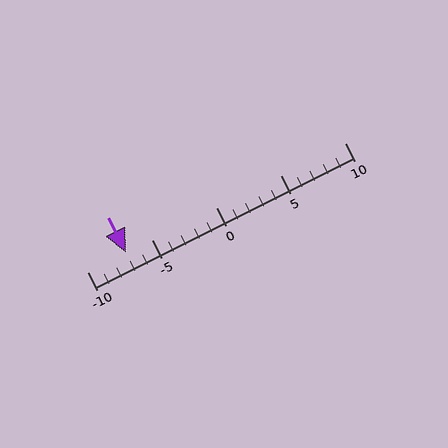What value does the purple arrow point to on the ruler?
The purple arrow points to approximately -7.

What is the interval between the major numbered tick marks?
The major tick marks are spaced 5 units apart.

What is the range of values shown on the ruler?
The ruler shows values from -10 to 10.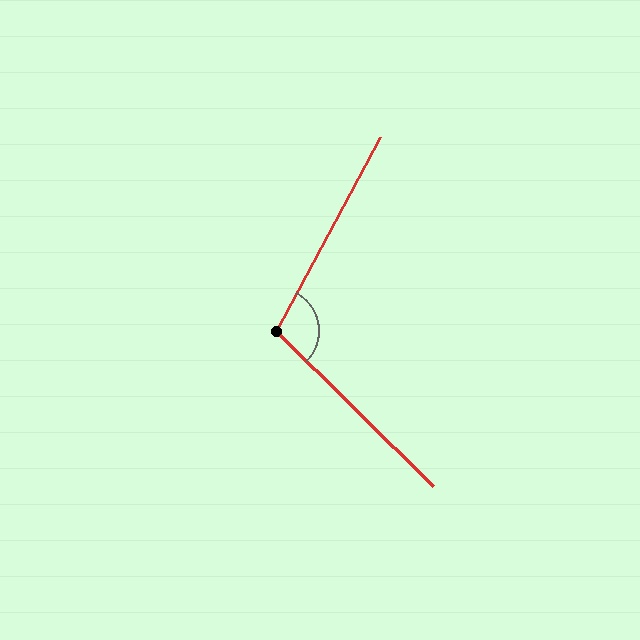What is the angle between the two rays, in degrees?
Approximately 106 degrees.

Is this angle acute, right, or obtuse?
It is obtuse.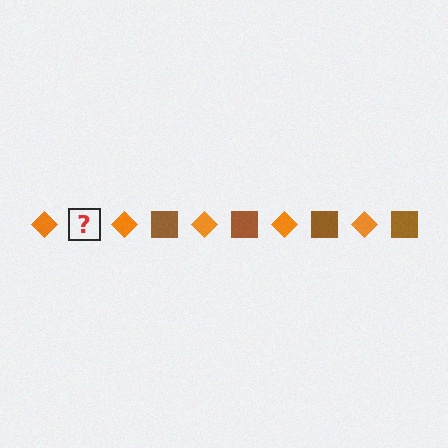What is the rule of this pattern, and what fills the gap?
The rule is that the pattern alternates between orange diamond and brown square. The gap should be filled with a brown square.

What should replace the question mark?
The question mark should be replaced with a brown square.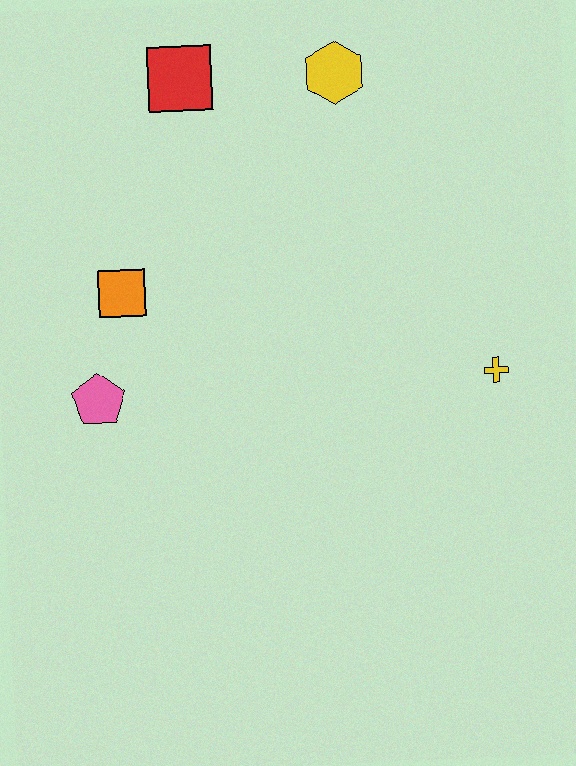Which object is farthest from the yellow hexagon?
The pink pentagon is farthest from the yellow hexagon.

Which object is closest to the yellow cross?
The yellow hexagon is closest to the yellow cross.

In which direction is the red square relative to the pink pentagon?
The red square is above the pink pentagon.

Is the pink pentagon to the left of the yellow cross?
Yes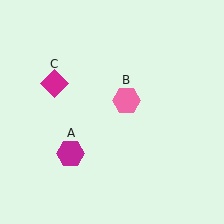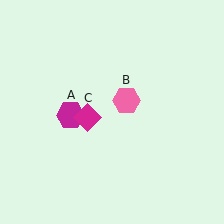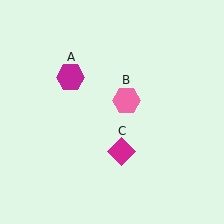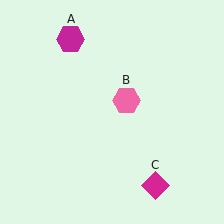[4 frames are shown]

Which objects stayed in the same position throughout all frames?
Pink hexagon (object B) remained stationary.